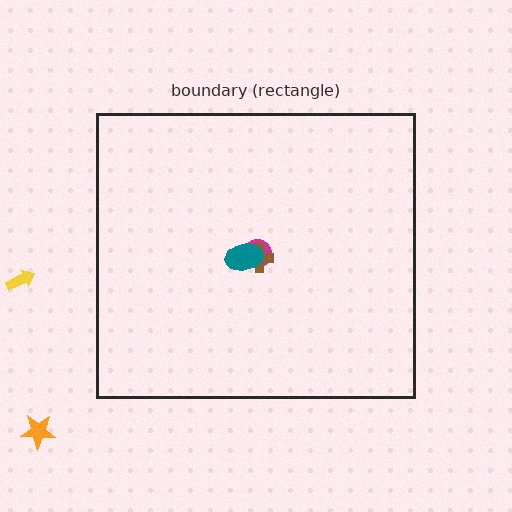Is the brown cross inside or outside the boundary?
Inside.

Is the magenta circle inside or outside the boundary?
Inside.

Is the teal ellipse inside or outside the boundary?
Inside.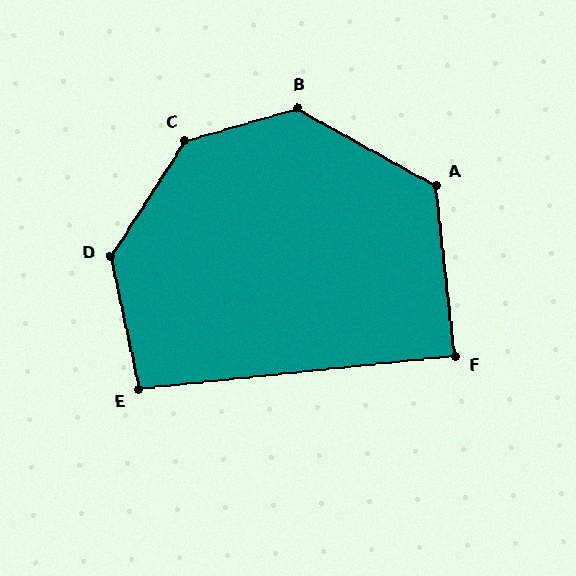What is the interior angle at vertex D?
Approximately 135 degrees (obtuse).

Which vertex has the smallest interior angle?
F, at approximately 90 degrees.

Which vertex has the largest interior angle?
C, at approximately 139 degrees.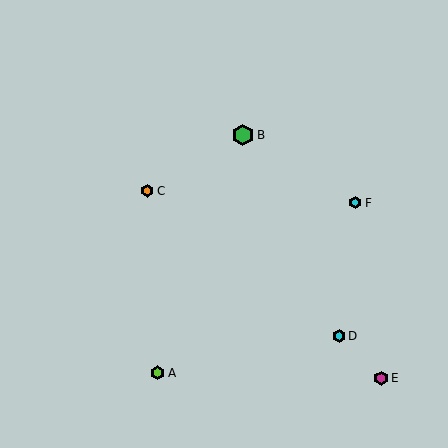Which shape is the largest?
The green hexagon (labeled B) is the largest.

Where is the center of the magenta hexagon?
The center of the magenta hexagon is at (381, 378).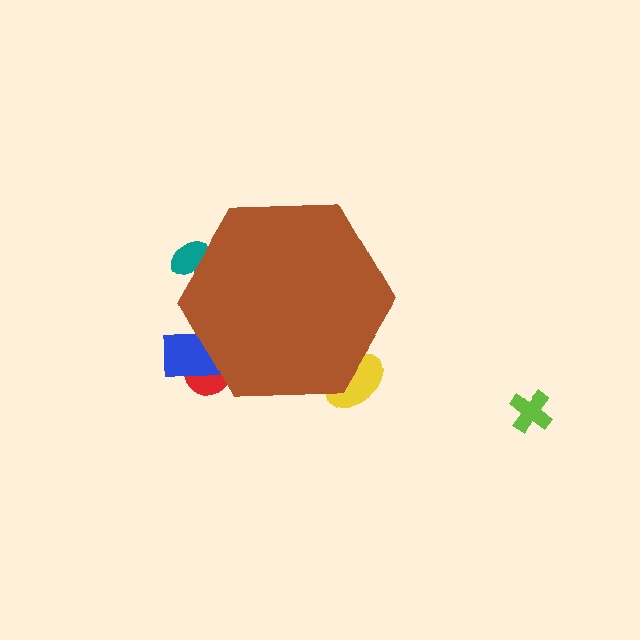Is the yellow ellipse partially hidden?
Yes, the yellow ellipse is partially hidden behind the brown hexagon.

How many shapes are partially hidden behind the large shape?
4 shapes are partially hidden.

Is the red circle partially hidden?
Yes, the red circle is partially hidden behind the brown hexagon.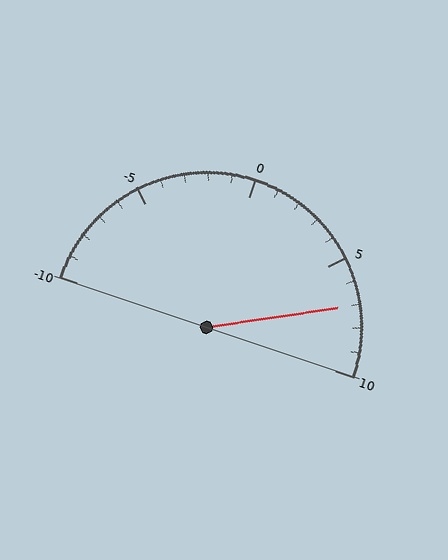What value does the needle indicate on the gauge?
The needle indicates approximately 7.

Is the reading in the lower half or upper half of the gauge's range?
The reading is in the upper half of the range (-10 to 10).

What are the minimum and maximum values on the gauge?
The gauge ranges from -10 to 10.